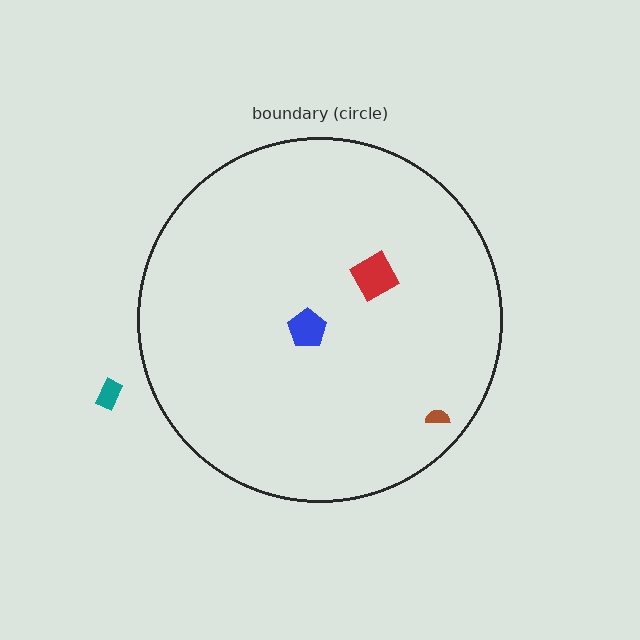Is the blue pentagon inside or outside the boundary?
Inside.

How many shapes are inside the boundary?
3 inside, 1 outside.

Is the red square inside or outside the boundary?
Inside.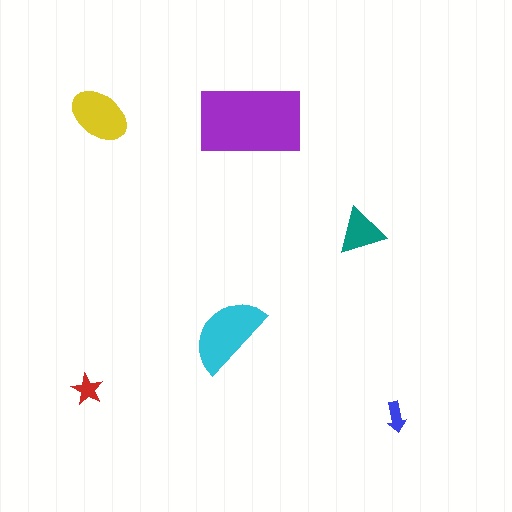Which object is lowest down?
The blue arrow is bottommost.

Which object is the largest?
The purple rectangle.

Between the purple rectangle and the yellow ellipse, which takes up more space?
The purple rectangle.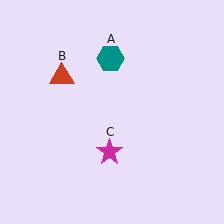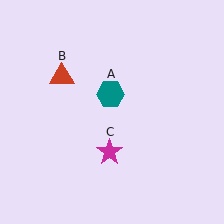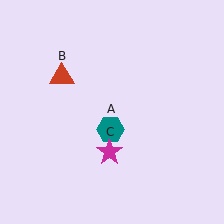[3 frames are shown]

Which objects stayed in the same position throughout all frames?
Red triangle (object B) and magenta star (object C) remained stationary.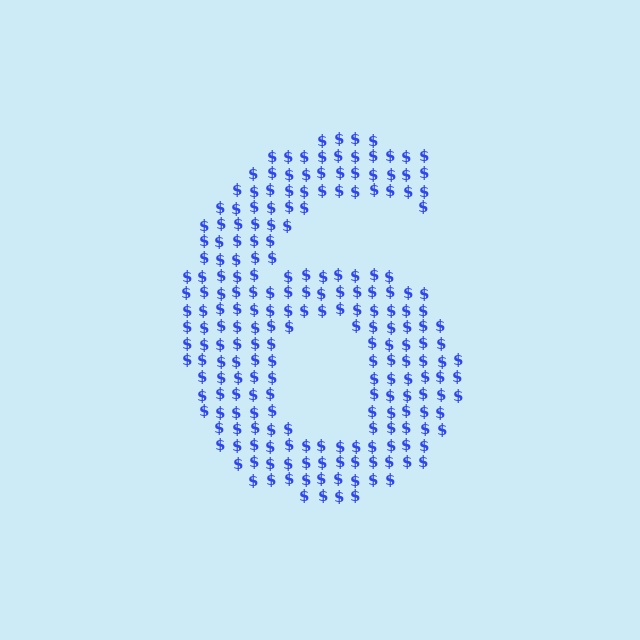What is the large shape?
The large shape is the digit 6.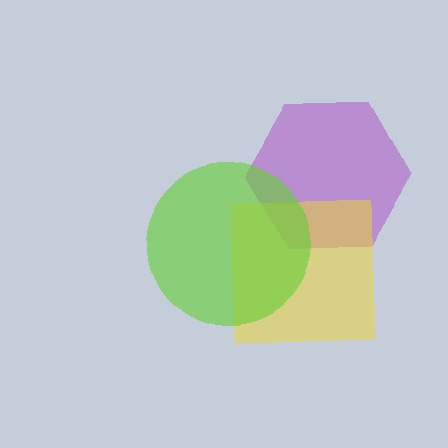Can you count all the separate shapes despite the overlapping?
Yes, there are 3 separate shapes.